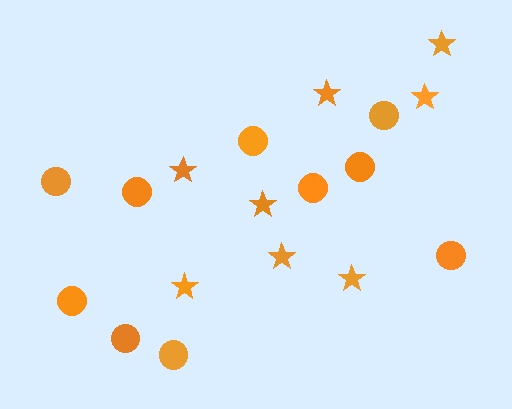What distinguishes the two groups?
There are 2 groups: one group of circles (10) and one group of stars (8).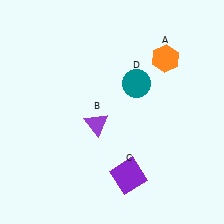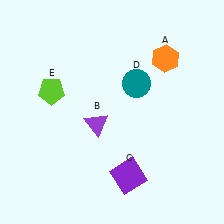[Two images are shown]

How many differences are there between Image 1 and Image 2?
There is 1 difference between the two images.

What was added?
A lime pentagon (E) was added in Image 2.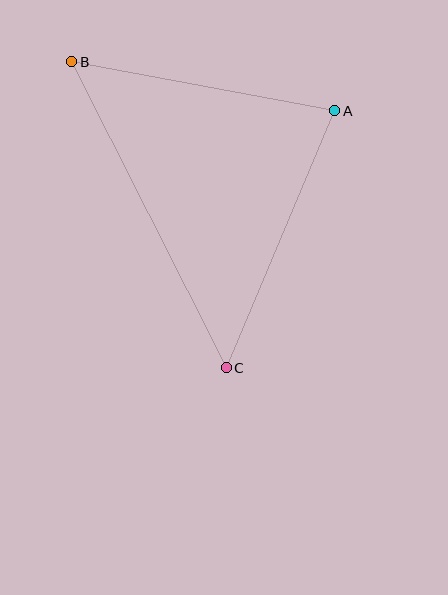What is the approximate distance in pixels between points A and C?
The distance between A and C is approximately 279 pixels.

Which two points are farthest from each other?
Points B and C are farthest from each other.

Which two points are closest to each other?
Points A and B are closest to each other.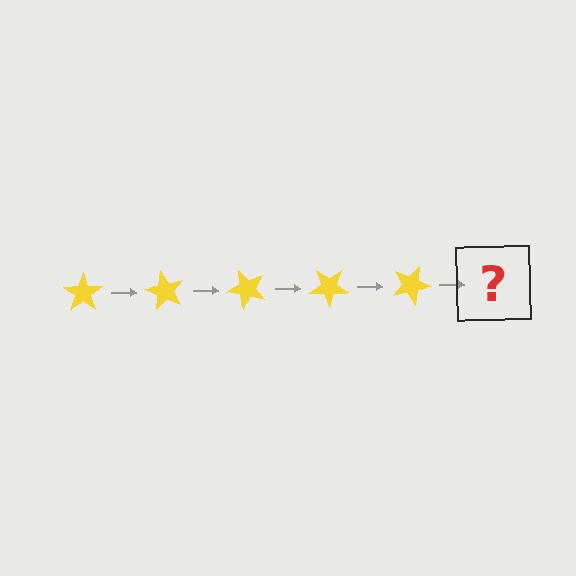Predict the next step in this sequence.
The next step is a yellow star rotated 300 degrees.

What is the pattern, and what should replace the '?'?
The pattern is that the star rotates 60 degrees each step. The '?' should be a yellow star rotated 300 degrees.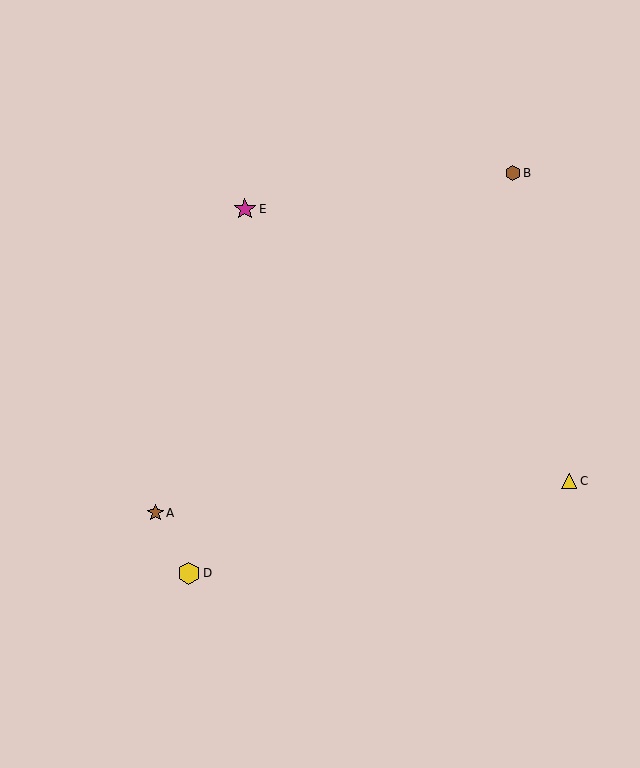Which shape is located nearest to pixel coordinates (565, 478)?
The yellow triangle (labeled C) at (569, 481) is nearest to that location.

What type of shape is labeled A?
Shape A is a brown star.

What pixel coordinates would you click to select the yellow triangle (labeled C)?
Click at (569, 481) to select the yellow triangle C.